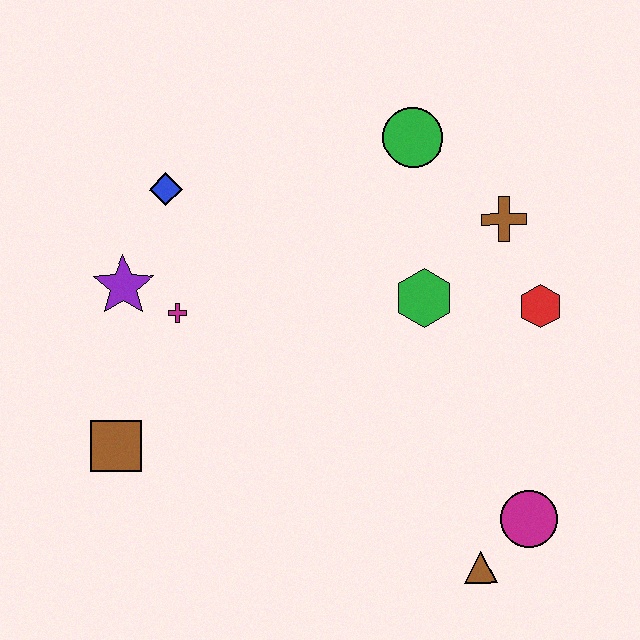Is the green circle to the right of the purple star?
Yes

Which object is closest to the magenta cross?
The purple star is closest to the magenta cross.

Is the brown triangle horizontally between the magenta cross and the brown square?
No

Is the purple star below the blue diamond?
Yes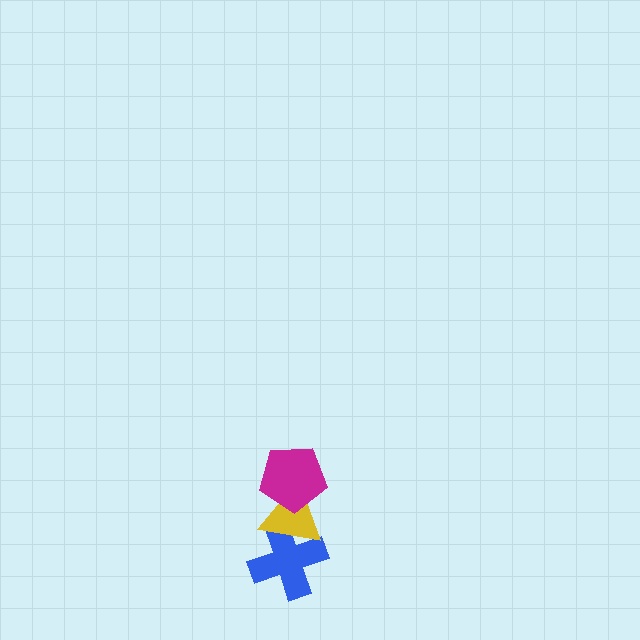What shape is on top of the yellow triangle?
The magenta pentagon is on top of the yellow triangle.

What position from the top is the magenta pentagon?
The magenta pentagon is 1st from the top.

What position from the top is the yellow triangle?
The yellow triangle is 2nd from the top.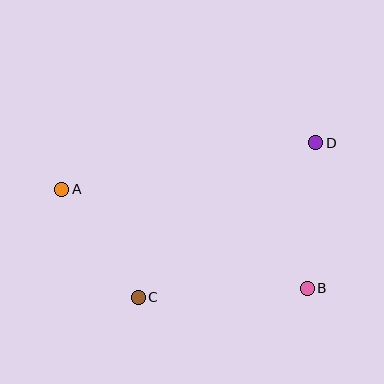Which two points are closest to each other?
Points A and C are closest to each other.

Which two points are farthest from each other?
Points A and B are farthest from each other.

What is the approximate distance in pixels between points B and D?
The distance between B and D is approximately 146 pixels.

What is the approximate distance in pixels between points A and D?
The distance between A and D is approximately 258 pixels.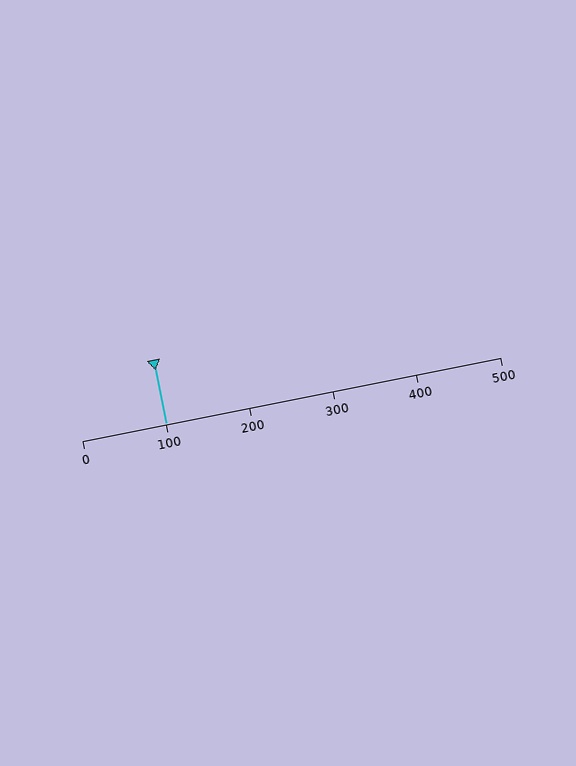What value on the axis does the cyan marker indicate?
The marker indicates approximately 100.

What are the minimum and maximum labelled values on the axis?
The axis runs from 0 to 500.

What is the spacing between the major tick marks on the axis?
The major ticks are spaced 100 apart.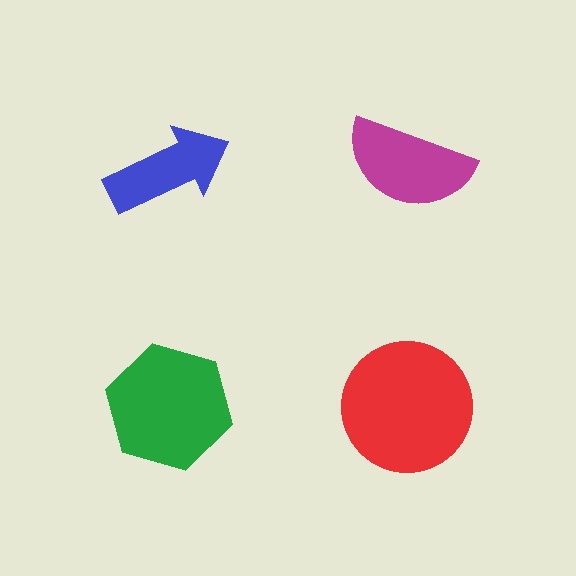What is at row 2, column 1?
A green hexagon.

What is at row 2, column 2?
A red circle.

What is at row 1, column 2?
A magenta semicircle.